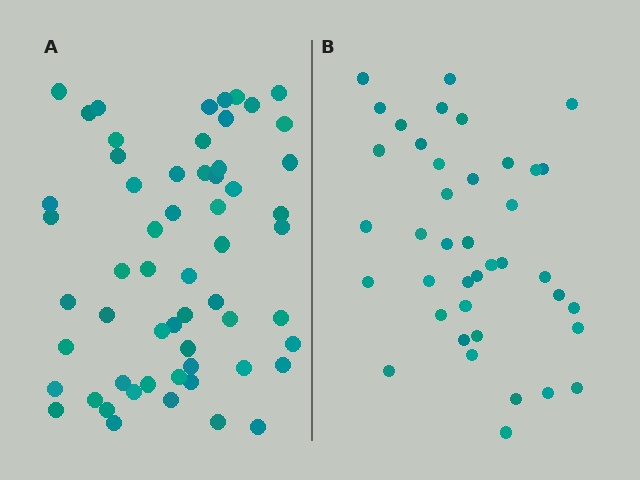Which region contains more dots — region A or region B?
Region A (the left region) has more dots.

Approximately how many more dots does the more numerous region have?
Region A has approximately 20 more dots than region B.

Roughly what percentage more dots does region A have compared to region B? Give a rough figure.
About 45% more.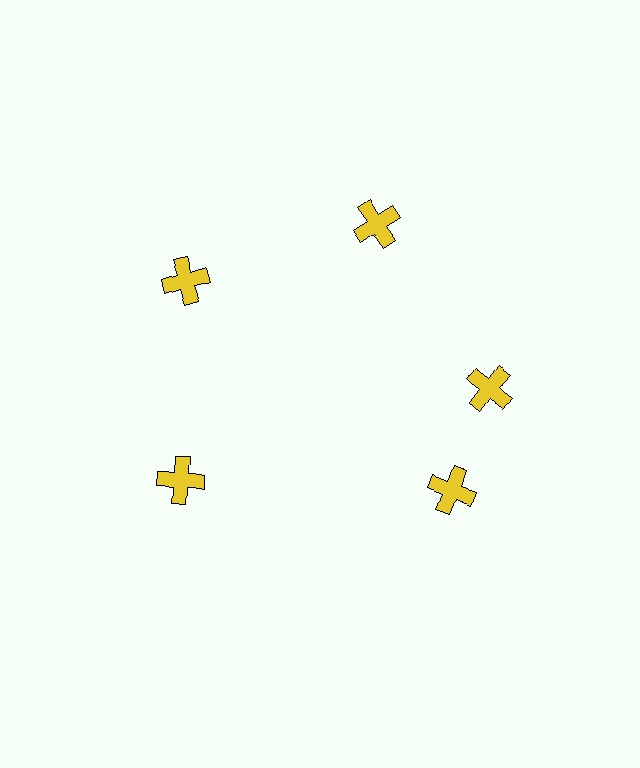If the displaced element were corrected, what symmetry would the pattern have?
It would have 5-fold rotational symmetry — the pattern would map onto itself every 72 degrees.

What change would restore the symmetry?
The symmetry would be restored by rotating it back into even spacing with its neighbors so that all 5 crosses sit at equal angles and equal distance from the center.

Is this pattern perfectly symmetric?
No. The 5 yellow crosses are arranged in a ring, but one element near the 5 o'clock position is rotated out of alignment along the ring, breaking the 5-fold rotational symmetry.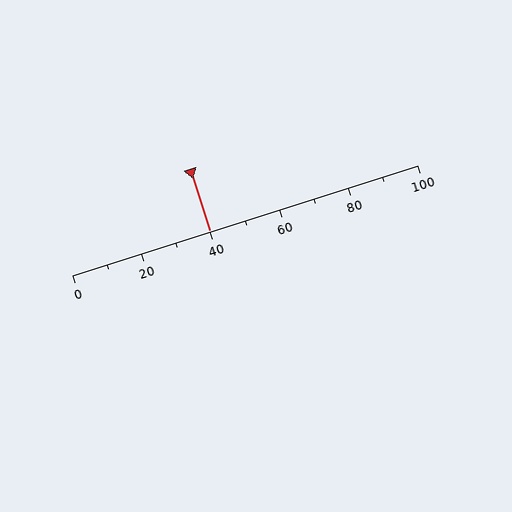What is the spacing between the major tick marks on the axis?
The major ticks are spaced 20 apart.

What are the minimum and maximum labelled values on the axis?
The axis runs from 0 to 100.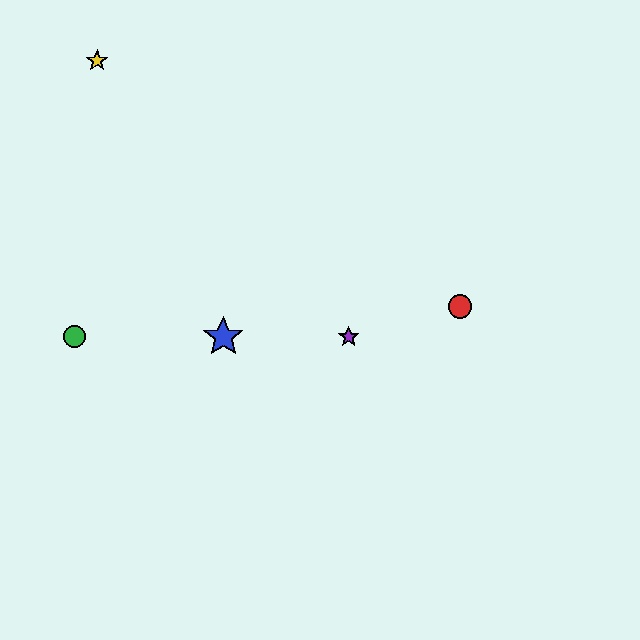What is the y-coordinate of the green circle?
The green circle is at y≈337.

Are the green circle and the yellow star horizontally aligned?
No, the green circle is at y≈337 and the yellow star is at y≈61.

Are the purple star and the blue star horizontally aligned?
Yes, both are at y≈337.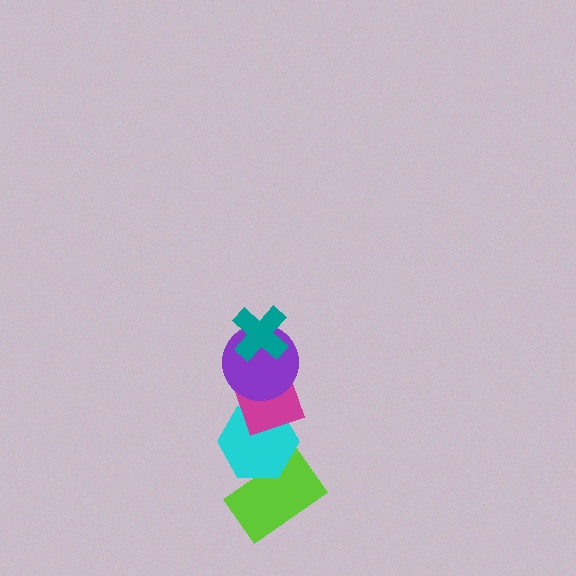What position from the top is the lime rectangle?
The lime rectangle is 5th from the top.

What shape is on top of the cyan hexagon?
The magenta diamond is on top of the cyan hexagon.